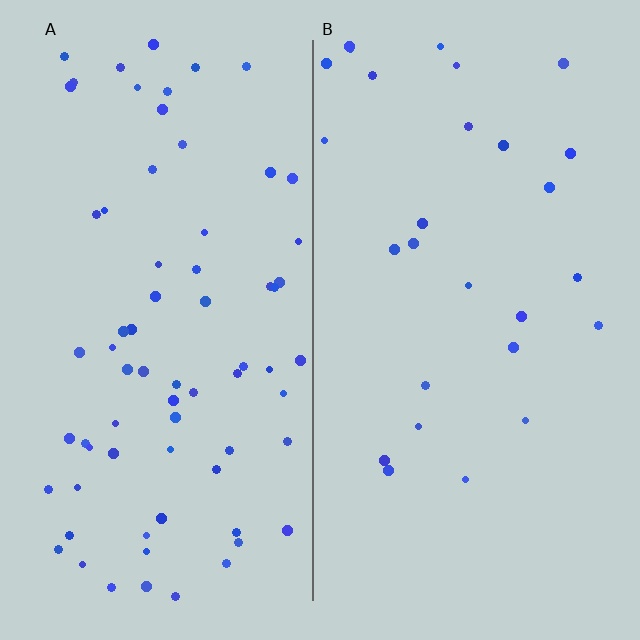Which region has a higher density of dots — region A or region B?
A (the left).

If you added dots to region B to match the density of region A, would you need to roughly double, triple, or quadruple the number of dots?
Approximately triple.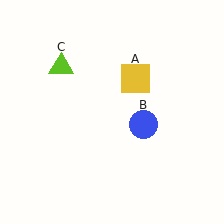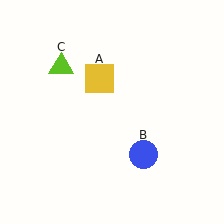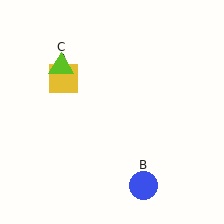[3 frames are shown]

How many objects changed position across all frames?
2 objects changed position: yellow square (object A), blue circle (object B).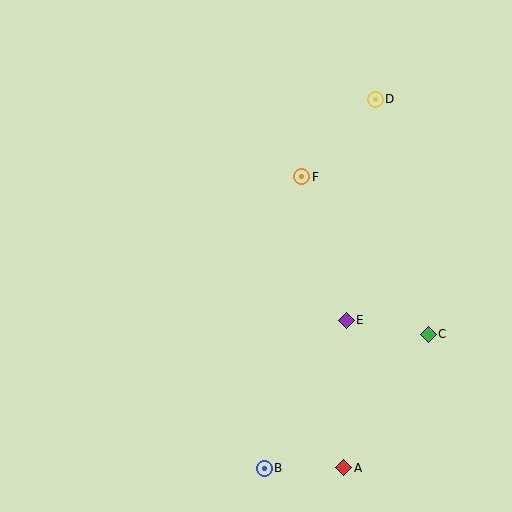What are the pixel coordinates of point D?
Point D is at (375, 99).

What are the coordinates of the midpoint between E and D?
The midpoint between E and D is at (361, 210).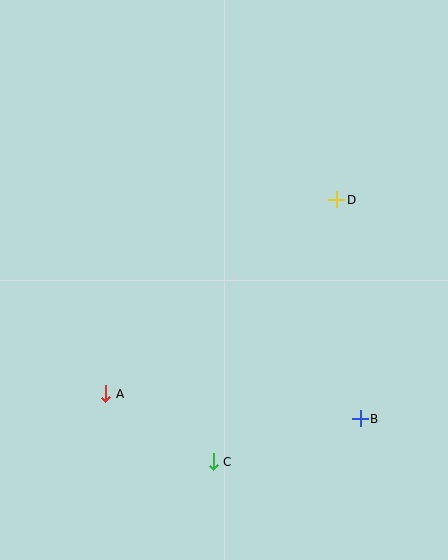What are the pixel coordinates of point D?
Point D is at (337, 200).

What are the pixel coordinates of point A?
Point A is at (106, 394).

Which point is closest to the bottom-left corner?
Point A is closest to the bottom-left corner.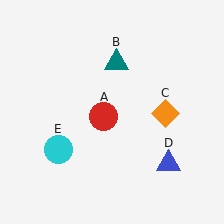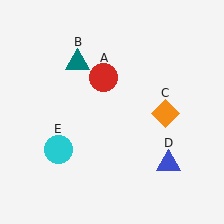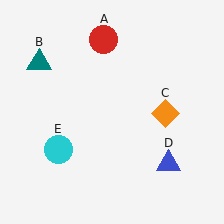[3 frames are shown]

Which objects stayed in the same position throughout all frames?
Orange diamond (object C) and blue triangle (object D) and cyan circle (object E) remained stationary.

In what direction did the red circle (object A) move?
The red circle (object A) moved up.